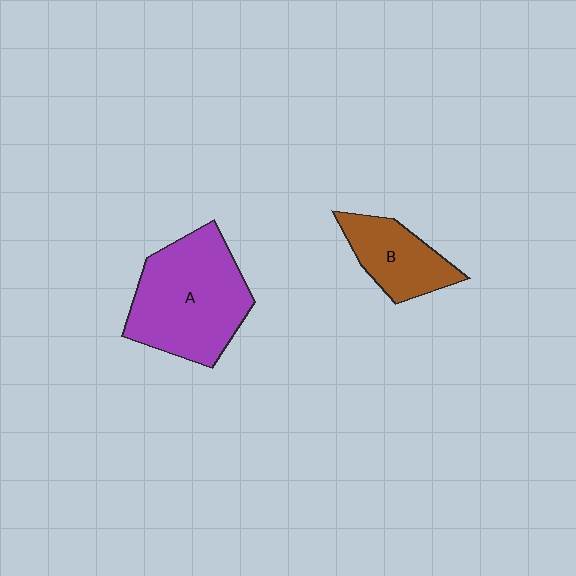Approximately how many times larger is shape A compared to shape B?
Approximately 1.9 times.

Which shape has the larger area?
Shape A (purple).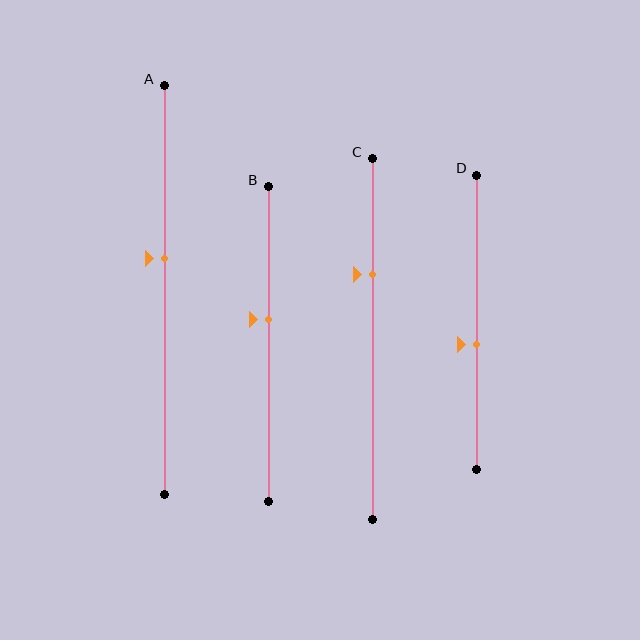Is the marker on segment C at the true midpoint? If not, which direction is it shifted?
No, the marker on segment C is shifted upward by about 18% of the segment length.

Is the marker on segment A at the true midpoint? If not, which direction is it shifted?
No, the marker on segment A is shifted upward by about 8% of the segment length.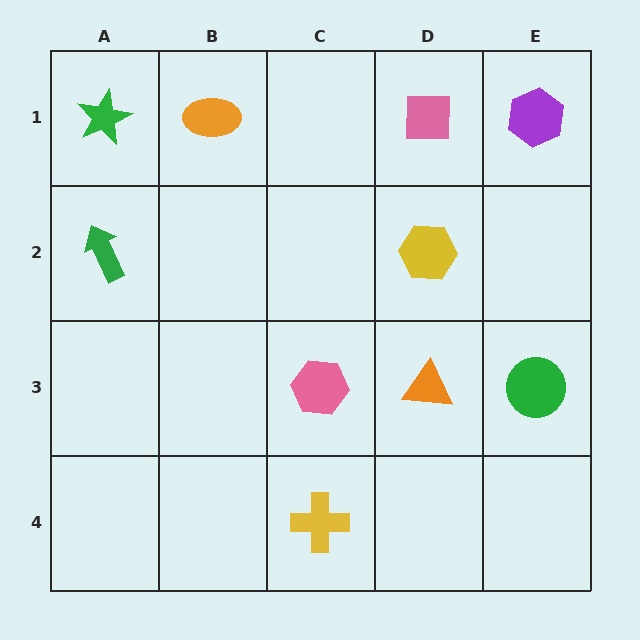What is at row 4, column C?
A yellow cross.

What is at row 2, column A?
A green arrow.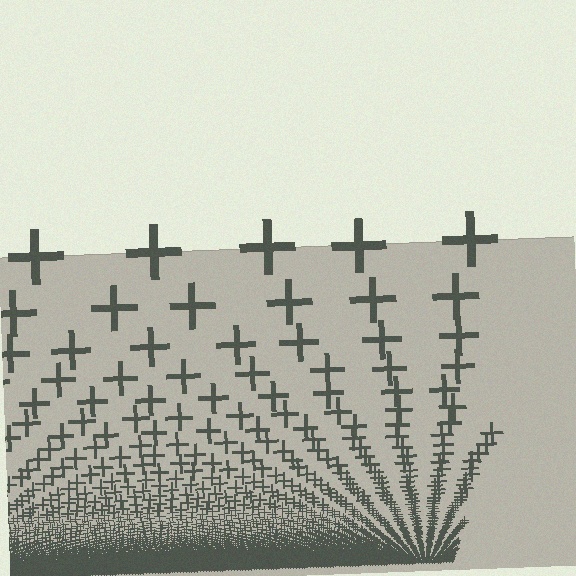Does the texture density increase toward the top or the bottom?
Density increases toward the bottom.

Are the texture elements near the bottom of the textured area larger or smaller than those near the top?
Smaller. The gradient is inverted — elements near the bottom are smaller and denser.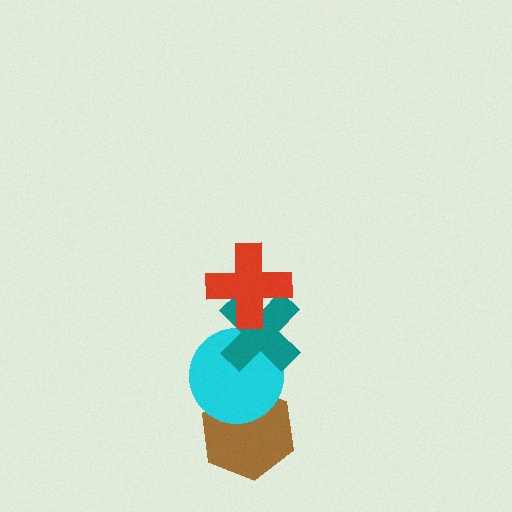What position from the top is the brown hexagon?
The brown hexagon is 4th from the top.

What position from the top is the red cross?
The red cross is 1st from the top.